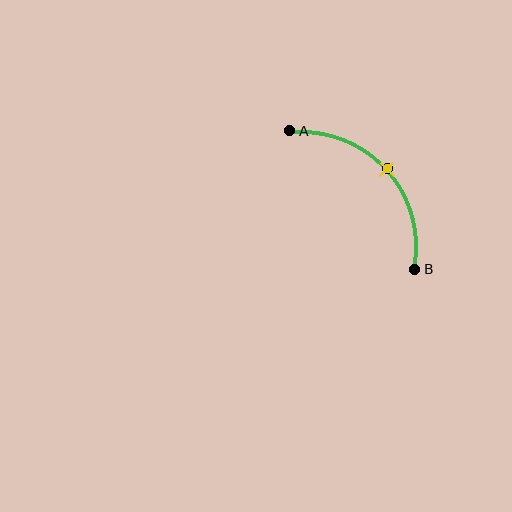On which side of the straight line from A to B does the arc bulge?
The arc bulges above and to the right of the straight line connecting A and B.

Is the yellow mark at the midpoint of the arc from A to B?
Yes. The yellow mark lies on the arc at equal arc-length from both A and B — it is the arc midpoint.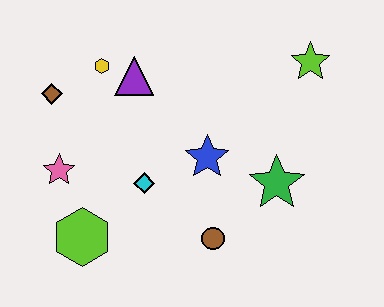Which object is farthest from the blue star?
The brown diamond is farthest from the blue star.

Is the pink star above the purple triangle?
No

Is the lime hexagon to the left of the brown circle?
Yes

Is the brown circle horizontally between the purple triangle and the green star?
Yes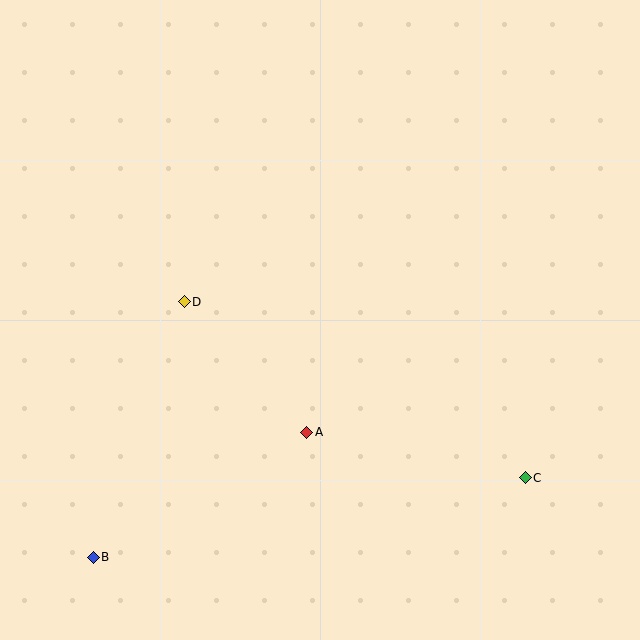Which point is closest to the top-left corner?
Point D is closest to the top-left corner.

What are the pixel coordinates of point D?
Point D is at (184, 302).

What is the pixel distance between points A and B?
The distance between A and B is 247 pixels.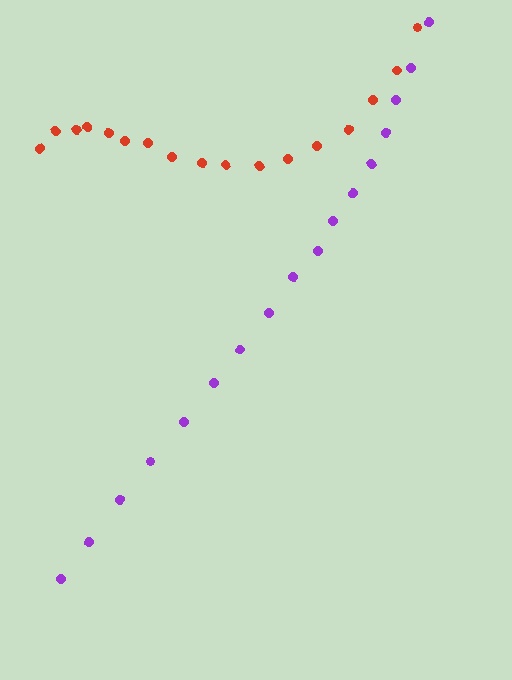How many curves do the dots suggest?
There are 2 distinct paths.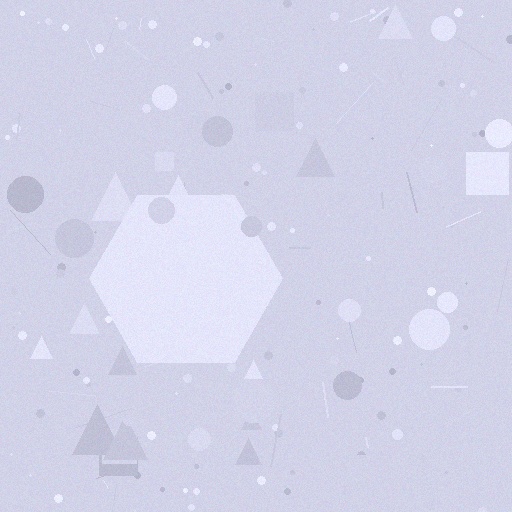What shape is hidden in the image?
A hexagon is hidden in the image.